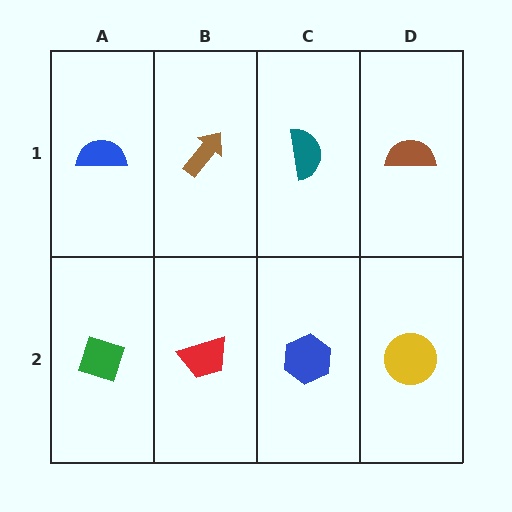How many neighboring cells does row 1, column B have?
3.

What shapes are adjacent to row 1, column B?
A red trapezoid (row 2, column B), a blue semicircle (row 1, column A), a teal semicircle (row 1, column C).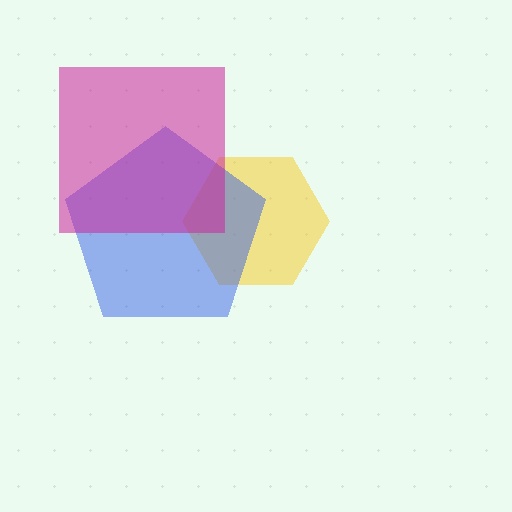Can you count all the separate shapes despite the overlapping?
Yes, there are 3 separate shapes.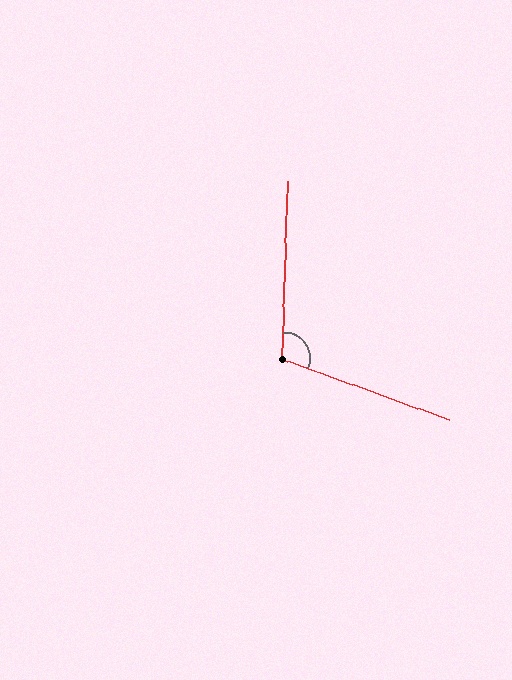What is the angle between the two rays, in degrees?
Approximately 108 degrees.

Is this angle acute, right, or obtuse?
It is obtuse.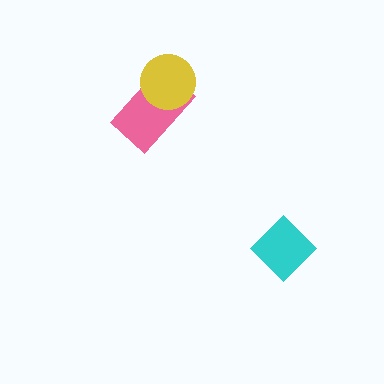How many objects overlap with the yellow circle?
1 object overlaps with the yellow circle.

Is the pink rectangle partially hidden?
Yes, it is partially covered by another shape.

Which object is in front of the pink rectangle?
The yellow circle is in front of the pink rectangle.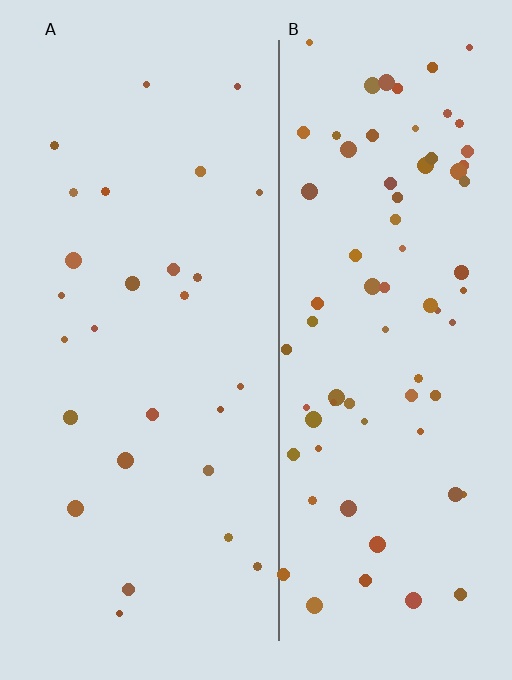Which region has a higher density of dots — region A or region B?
B (the right).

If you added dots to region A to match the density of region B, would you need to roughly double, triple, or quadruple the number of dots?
Approximately triple.